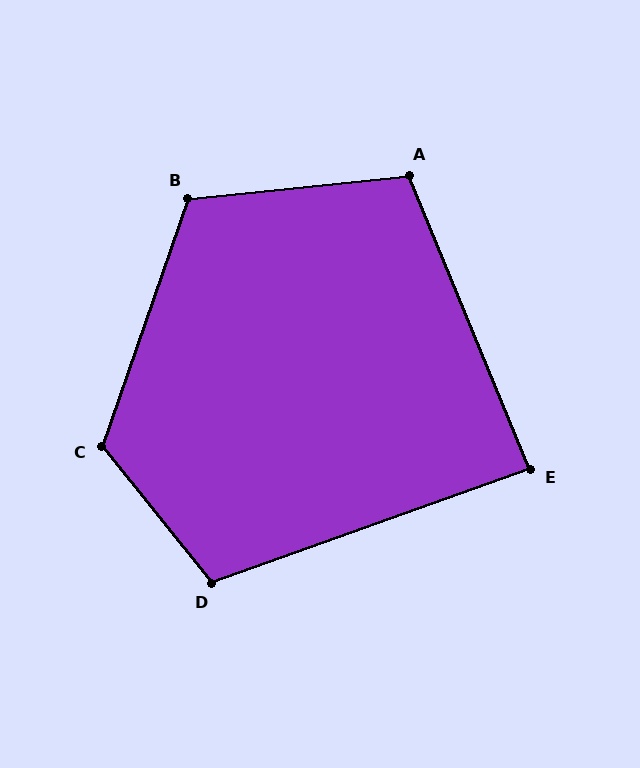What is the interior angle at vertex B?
Approximately 115 degrees (obtuse).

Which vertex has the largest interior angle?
C, at approximately 122 degrees.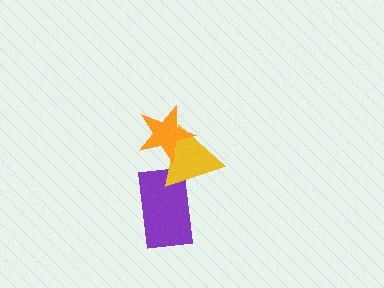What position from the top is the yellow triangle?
The yellow triangle is 2nd from the top.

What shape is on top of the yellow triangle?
The orange star is on top of the yellow triangle.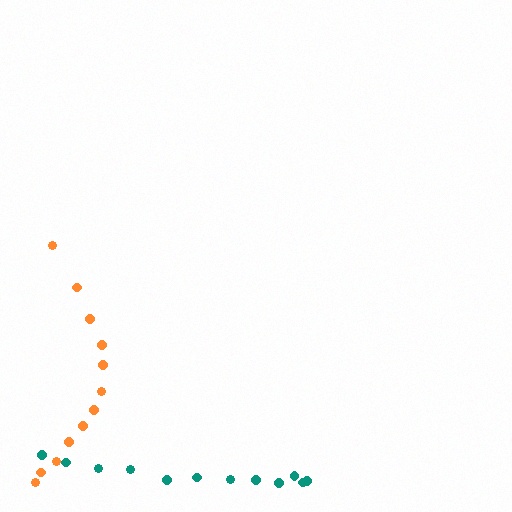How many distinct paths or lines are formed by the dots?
There are 2 distinct paths.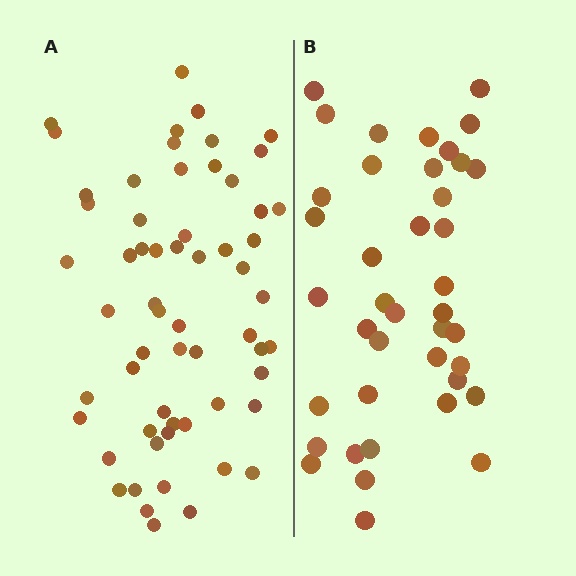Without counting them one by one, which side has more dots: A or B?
Region A (the left region) has more dots.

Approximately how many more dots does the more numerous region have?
Region A has approximately 20 more dots than region B.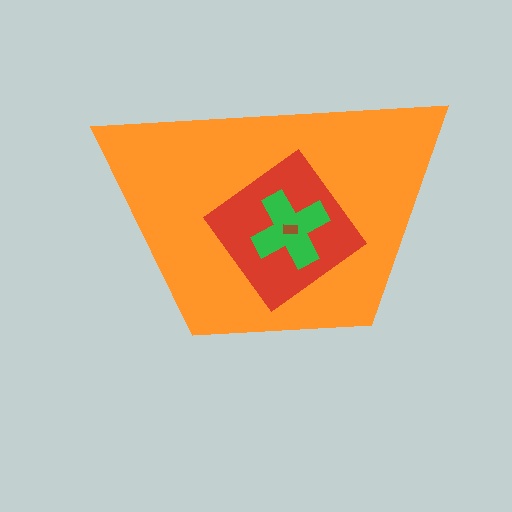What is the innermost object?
The brown rectangle.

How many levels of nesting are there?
4.